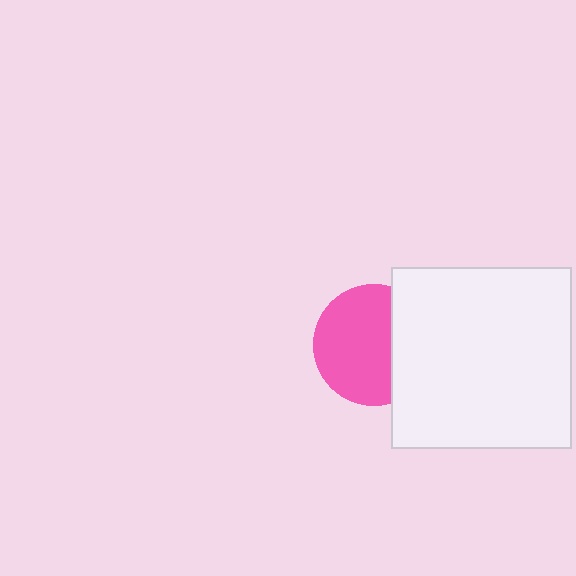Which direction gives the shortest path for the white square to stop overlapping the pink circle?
Moving right gives the shortest separation.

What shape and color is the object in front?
The object in front is a white square.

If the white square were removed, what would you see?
You would see the complete pink circle.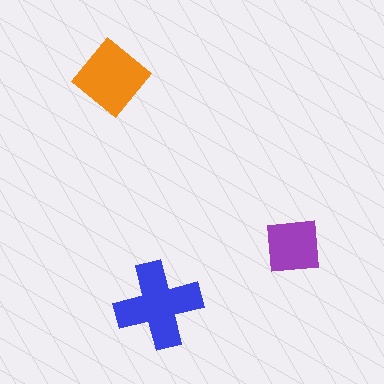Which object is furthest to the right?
The purple square is rightmost.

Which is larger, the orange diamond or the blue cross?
The blue cross.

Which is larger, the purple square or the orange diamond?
The orange diamond.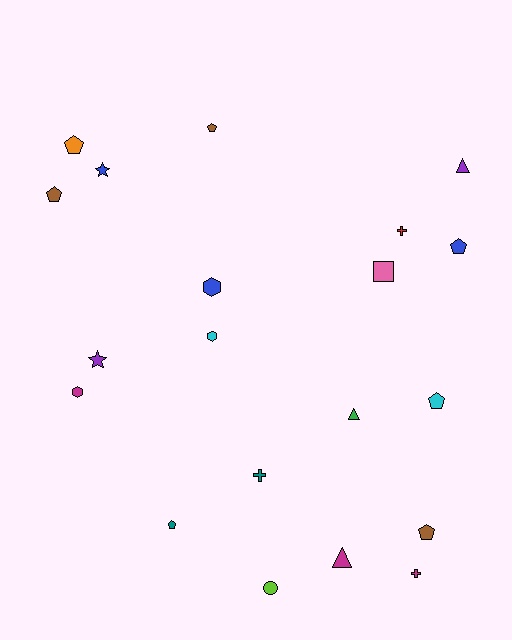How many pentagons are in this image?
There are 7 pentagons.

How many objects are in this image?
There are 20 objects.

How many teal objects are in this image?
There are 2 teal objects.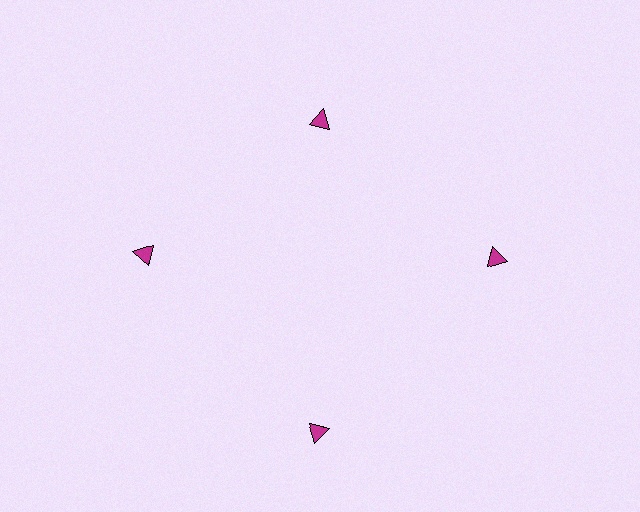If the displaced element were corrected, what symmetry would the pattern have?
It would have 4-fold rotational symmetry — the pattern would map onto itself every 90 degrees.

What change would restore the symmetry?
The symmetry would be restored by moving it outward, back onto the ring so that all 4 triangles sit at equal angles and equal distance from the center.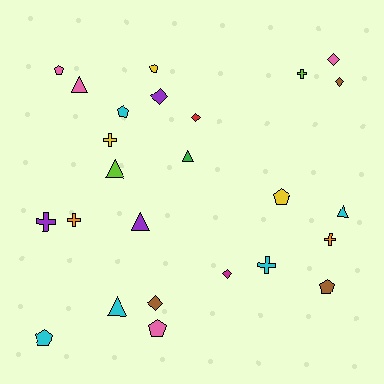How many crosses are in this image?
There are 6 crosses.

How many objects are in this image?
There are 25 objects.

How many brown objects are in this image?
There are 3 brown objects.